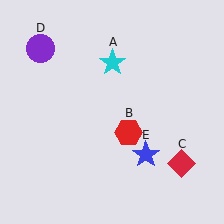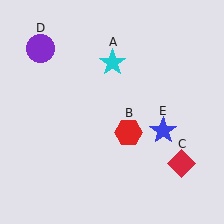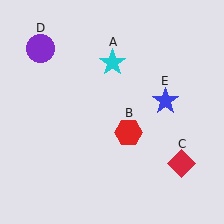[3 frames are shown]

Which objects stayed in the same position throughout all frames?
Cyan star (object A) and red hexagon (object B) and red diamond (object C) and purple circle (object D) remained stationary.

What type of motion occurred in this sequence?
The blue star (object E) rotated counterclockwise around the center of the scene.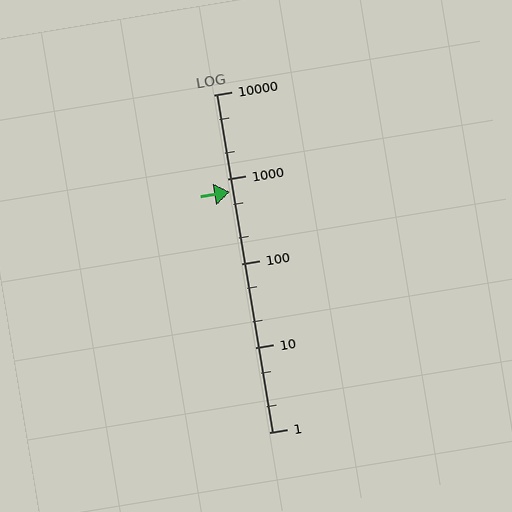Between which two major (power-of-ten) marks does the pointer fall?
The pointer is between 100 and 1000.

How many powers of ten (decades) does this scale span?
The scale spans 4 decades, from 1 to 10000.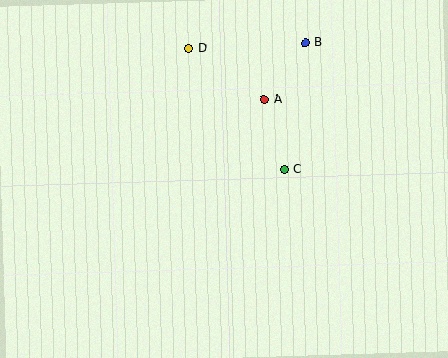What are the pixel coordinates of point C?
Point C is at (284, 169).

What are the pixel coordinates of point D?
Point D is at (189, 48).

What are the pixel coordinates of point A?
Point A is at (265, 99).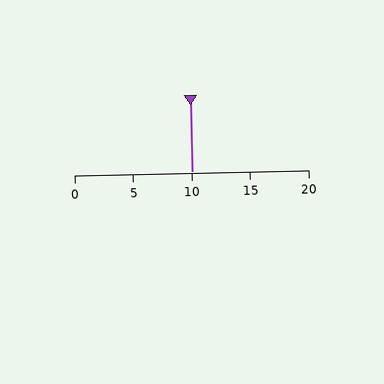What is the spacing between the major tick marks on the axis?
The major ticks are spaced 5 apart.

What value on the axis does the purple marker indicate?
The marker indicates approximately 10.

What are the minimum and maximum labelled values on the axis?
The axis runs from 0 to 20.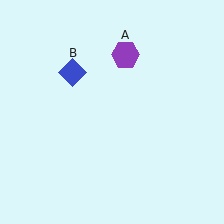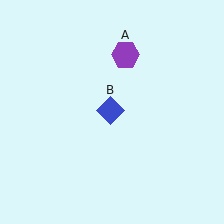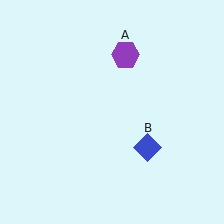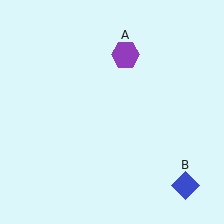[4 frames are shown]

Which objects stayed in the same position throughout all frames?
Purple hexagon (object A) remained stationary.